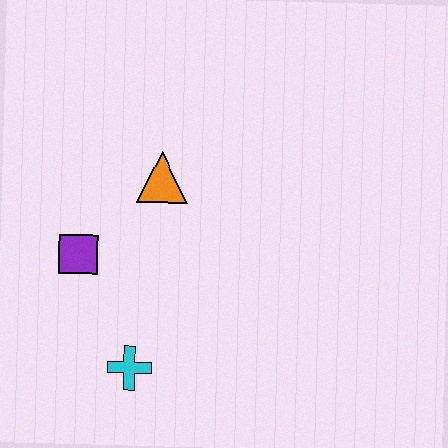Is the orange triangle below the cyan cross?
No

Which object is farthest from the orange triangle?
The cyan cross is farthest from the orange triangle.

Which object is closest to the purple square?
The orange triangle is closest to the purple square.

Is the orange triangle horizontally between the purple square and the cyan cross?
No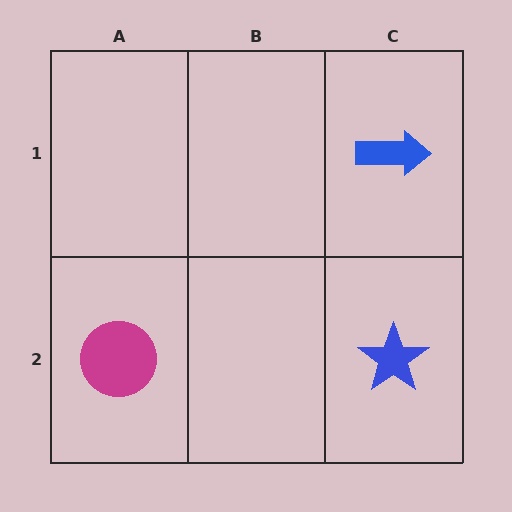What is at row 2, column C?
A blue star.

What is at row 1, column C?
A blue arrow.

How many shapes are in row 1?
1 shape.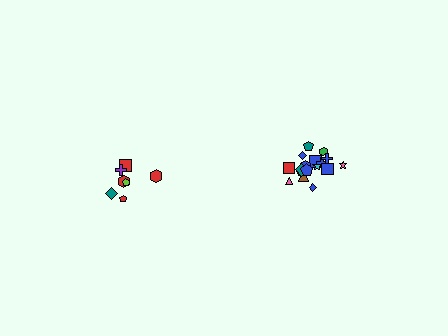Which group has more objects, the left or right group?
The right group.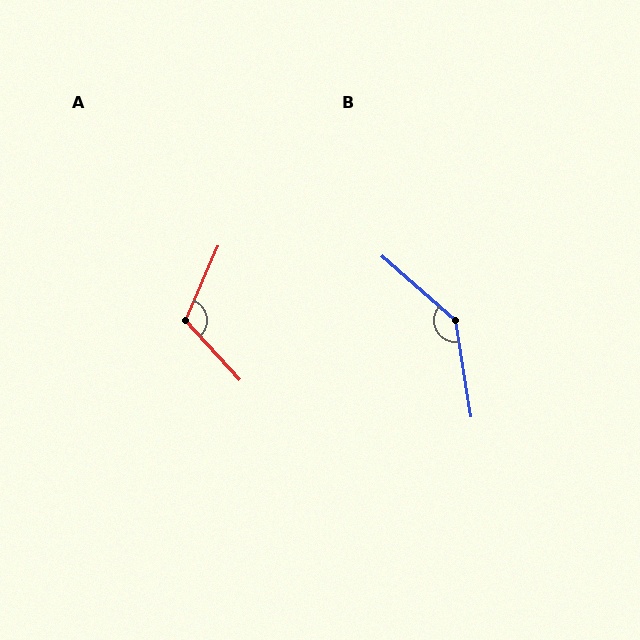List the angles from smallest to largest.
A (114°), B (140°).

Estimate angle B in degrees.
Approximately 140 degrees.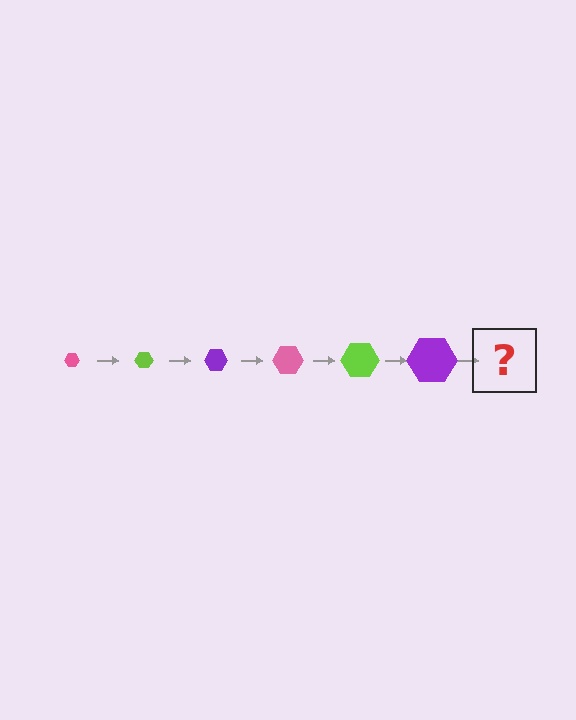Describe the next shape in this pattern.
It should be a pink hexagon, larger than the previous one.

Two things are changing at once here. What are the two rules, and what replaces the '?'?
The two rules are that the hexagon grows larger each step and the color cycles through pink, lime, and purple. The '?' should be a pink hexagon, larger than the previous one.